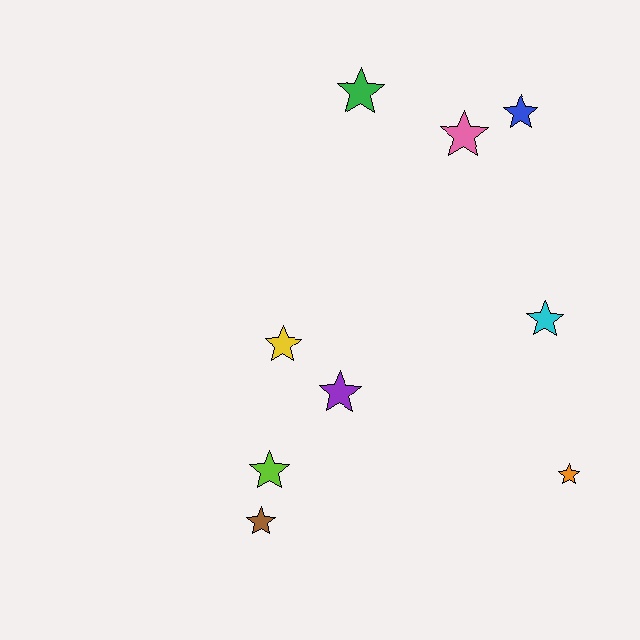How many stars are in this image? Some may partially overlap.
There are 9 stars.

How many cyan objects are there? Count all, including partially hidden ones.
There is 1 cyan object.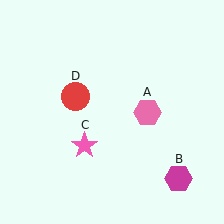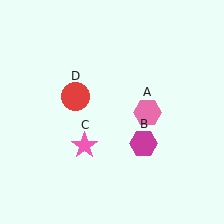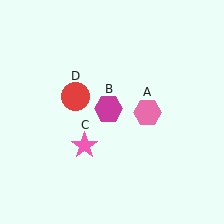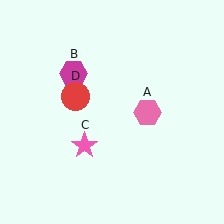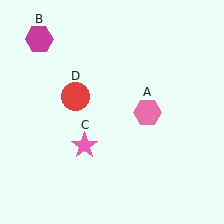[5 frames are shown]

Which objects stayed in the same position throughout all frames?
Pink hexagon (object A) and pink star (object C) and red circle (object D) remained stationary.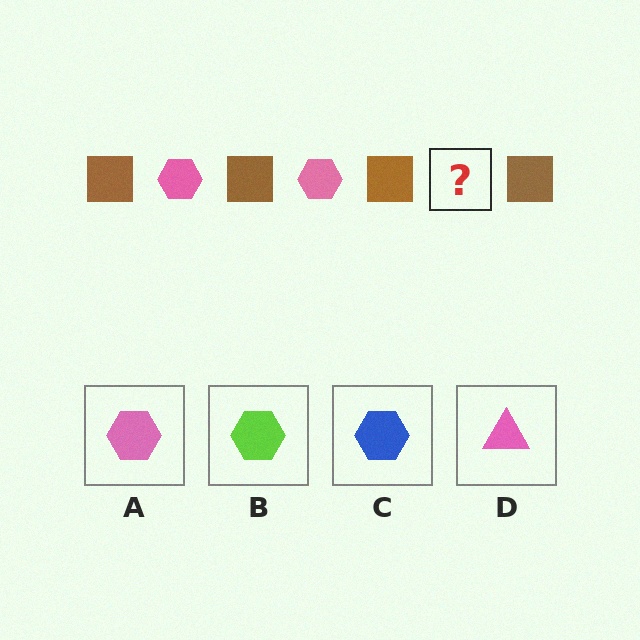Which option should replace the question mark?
Option A.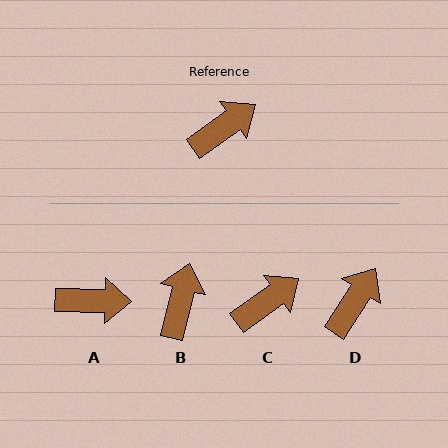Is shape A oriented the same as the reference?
No, it is off by about 37 degrees.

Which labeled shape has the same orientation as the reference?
C.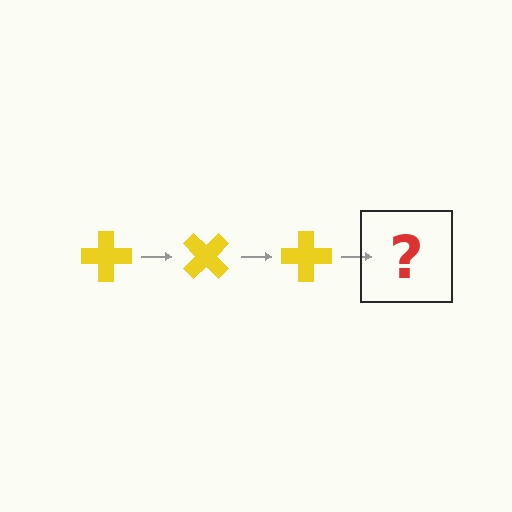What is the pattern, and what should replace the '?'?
The pattern is that the cross rotates 45 degrees each step. The '?' should be a yellow cross rotated 135 degrees.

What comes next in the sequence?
The next element should be a yellow cross rotated 135 degrees.